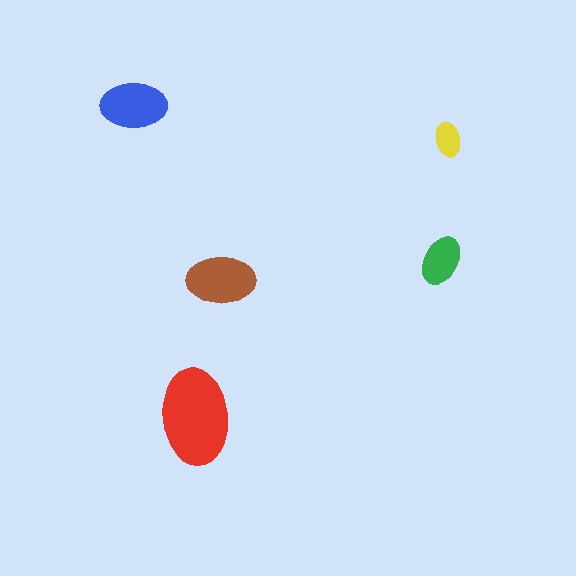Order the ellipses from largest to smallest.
the red one, the brown one, the blue one, the green one, the yellow one.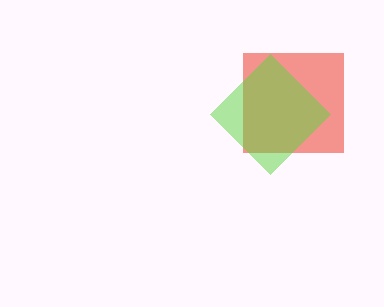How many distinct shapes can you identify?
There are 2 distinct shapes: a red square, a lime diamond.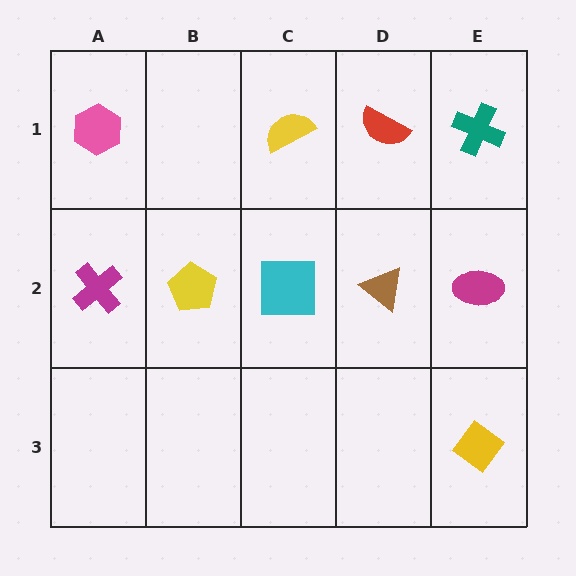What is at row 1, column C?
A yellow semicircle.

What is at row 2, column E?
A magenta ellipse.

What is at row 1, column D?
A red semicircle.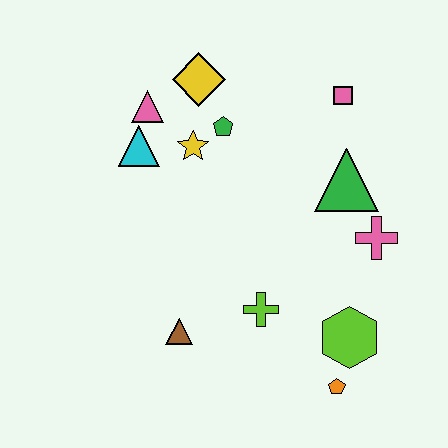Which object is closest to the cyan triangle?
The pink triangle is closest to the cyan triangle.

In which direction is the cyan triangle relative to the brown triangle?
The cyan triangle is above the brown triangle.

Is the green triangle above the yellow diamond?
No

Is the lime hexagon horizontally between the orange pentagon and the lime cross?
No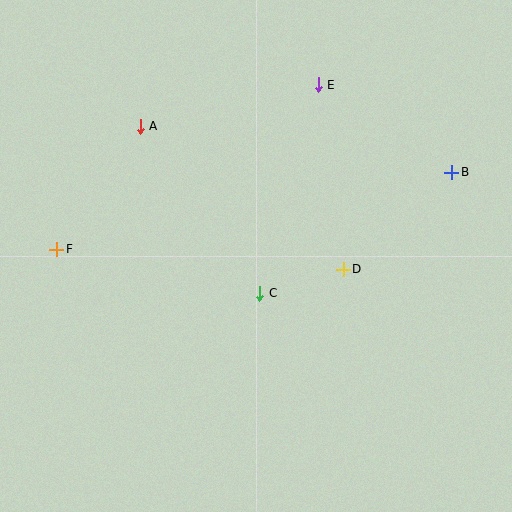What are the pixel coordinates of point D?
Point D is at (343, 269).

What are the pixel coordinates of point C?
Point C is at (260, 293).